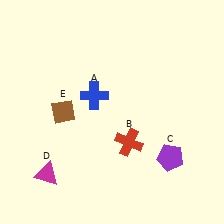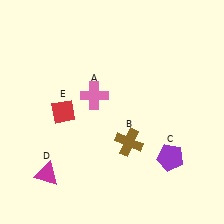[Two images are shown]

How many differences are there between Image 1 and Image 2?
There are 3 differences between the two images.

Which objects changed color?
A changed from blue to pink. B changed from red to brown. E changed from brown to red.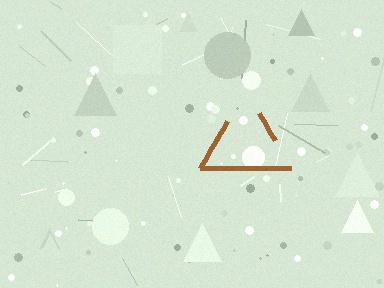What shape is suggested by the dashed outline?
The dashed outline suggests a triangle.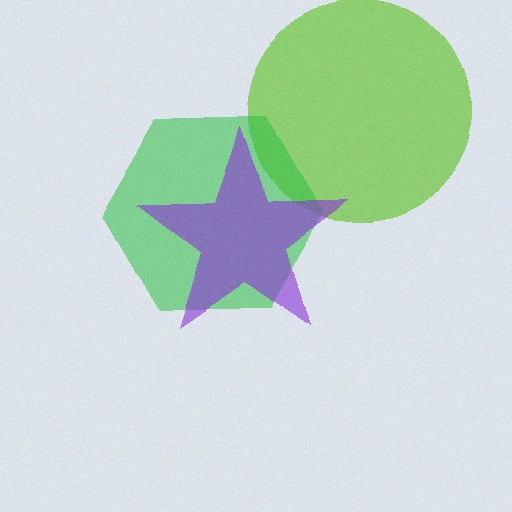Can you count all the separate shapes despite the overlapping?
Yes, there are 3 separate shapes.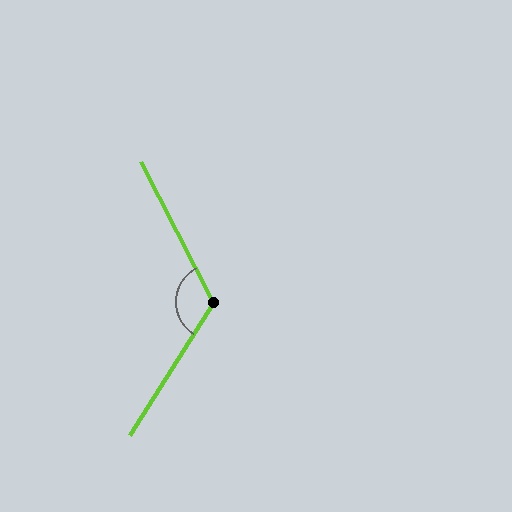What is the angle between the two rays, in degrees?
Approximately 120 degrees.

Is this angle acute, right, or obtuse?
It is obtuse.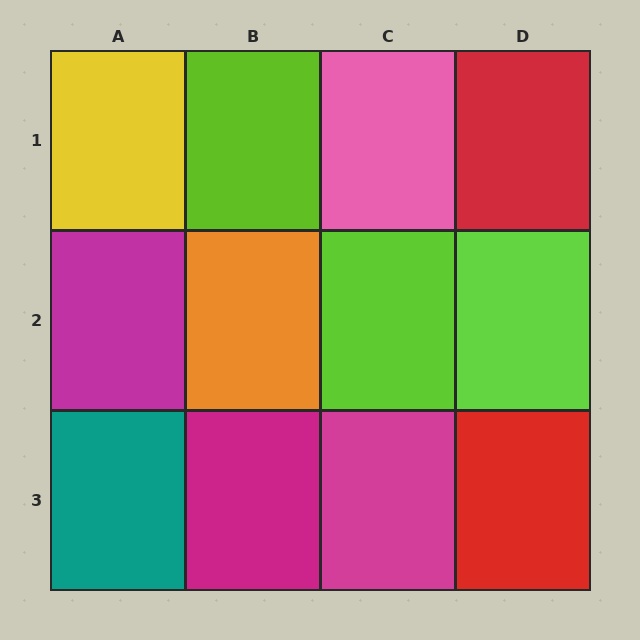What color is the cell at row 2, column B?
Orange.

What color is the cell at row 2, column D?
Lime.